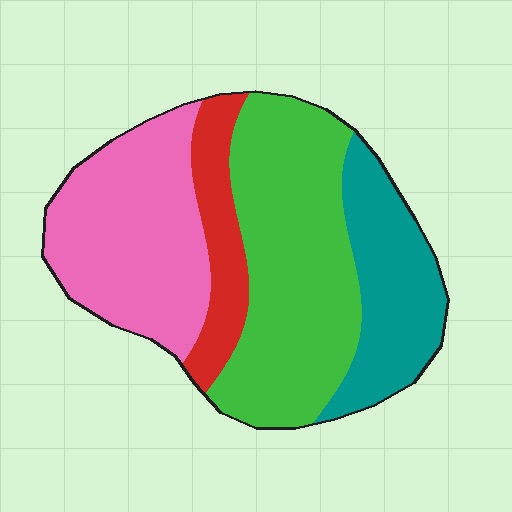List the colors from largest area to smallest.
From largest to smallest: green, pink, teal, red.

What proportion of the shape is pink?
Pink takes up about one third (1/3) of the shape.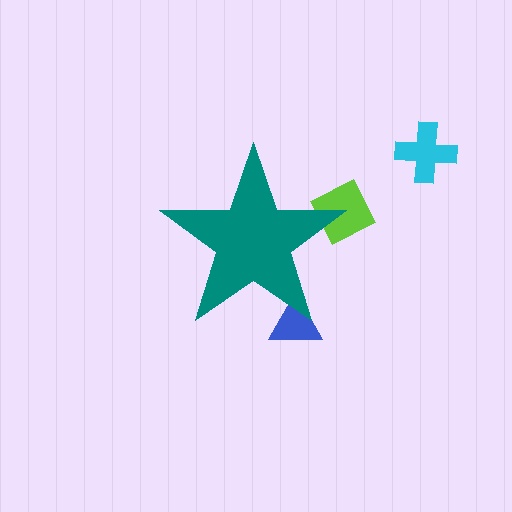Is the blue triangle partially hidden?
Yes, the blue triangle is partially hidden behind the teal star.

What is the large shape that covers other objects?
A teal star.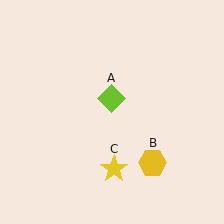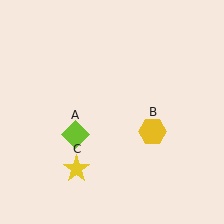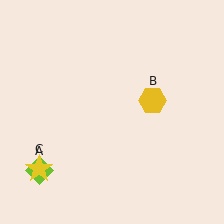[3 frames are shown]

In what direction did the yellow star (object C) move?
The yellow star (object C) moved left.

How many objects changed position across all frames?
3 objects changed position: lime diamond (object A), yellow hexagon (object B), yellow star (object C).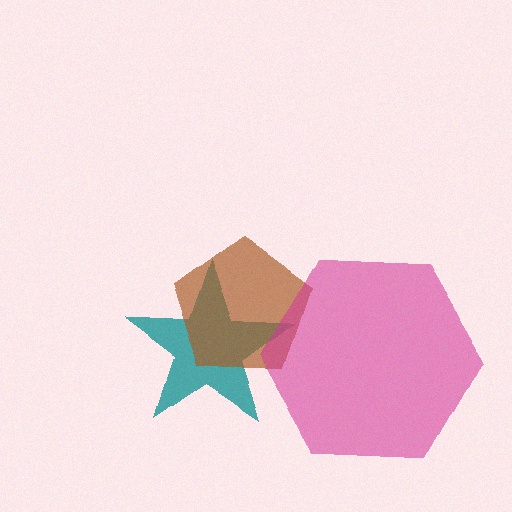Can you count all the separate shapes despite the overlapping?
Yes, there are 3 separate shapes.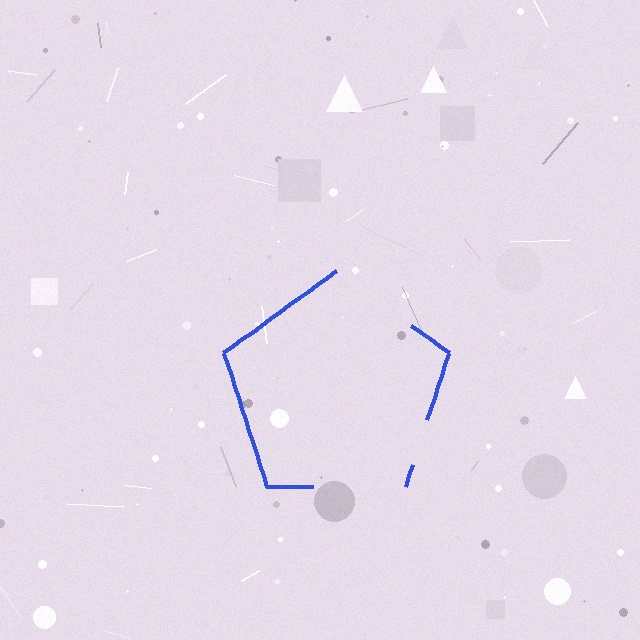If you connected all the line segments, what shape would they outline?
They would outline a pentagon.